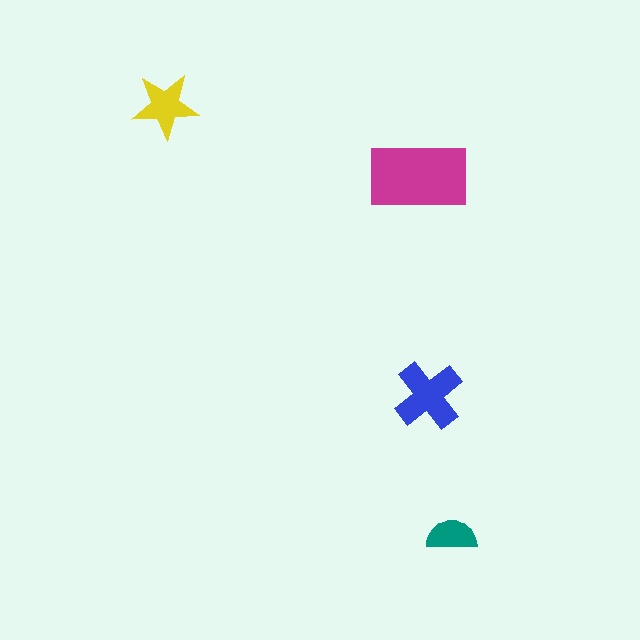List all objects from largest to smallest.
The magenta rectangle, the blue cross, the yellow star, the teal semicircle.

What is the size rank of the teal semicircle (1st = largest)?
4th.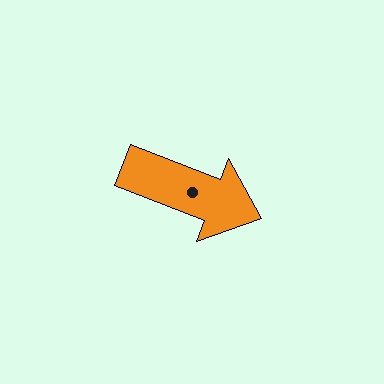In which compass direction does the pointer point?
East.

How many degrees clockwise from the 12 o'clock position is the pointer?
Approximately 111 degrees.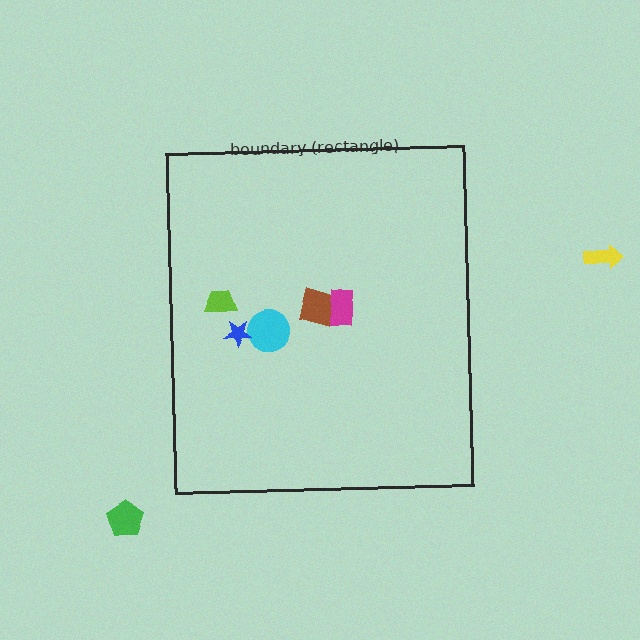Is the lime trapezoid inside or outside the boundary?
Inside.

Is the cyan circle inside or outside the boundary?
Inside.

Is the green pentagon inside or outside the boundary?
Outside.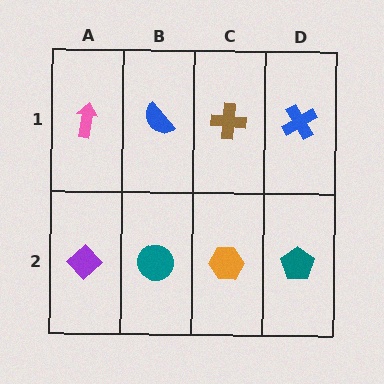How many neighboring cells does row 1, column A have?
2.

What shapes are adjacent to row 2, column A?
A pink arrow (row 1, column A), a teal circle (row 2, column B).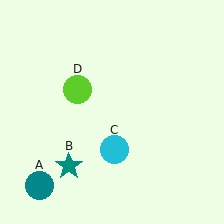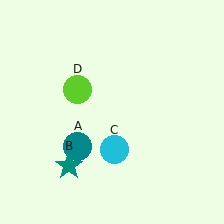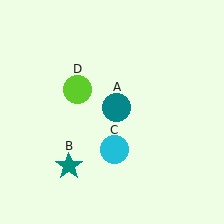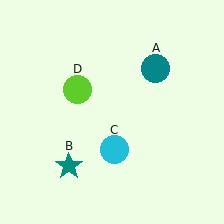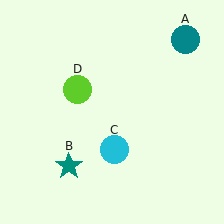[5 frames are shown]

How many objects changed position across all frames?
1 object changed position: teal circle (object A).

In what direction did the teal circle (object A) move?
The teal circle (object A) moved up and to the right.